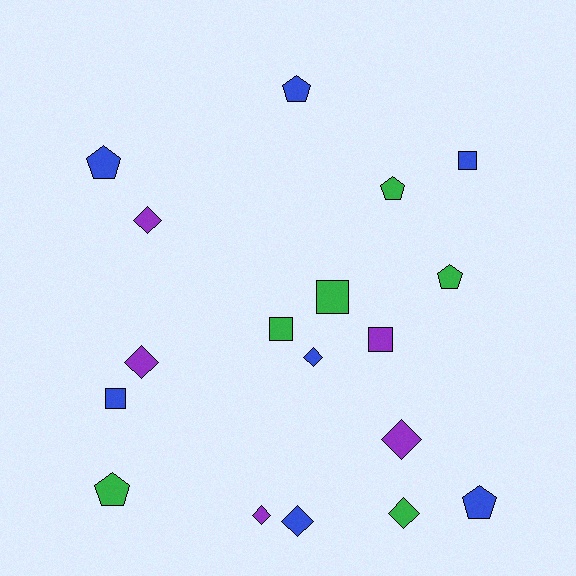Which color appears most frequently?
Blue, with 7 objects.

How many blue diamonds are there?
There are 2 blue diamonds.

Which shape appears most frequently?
Diamond, with 7 objects.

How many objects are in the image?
There are 18 objects.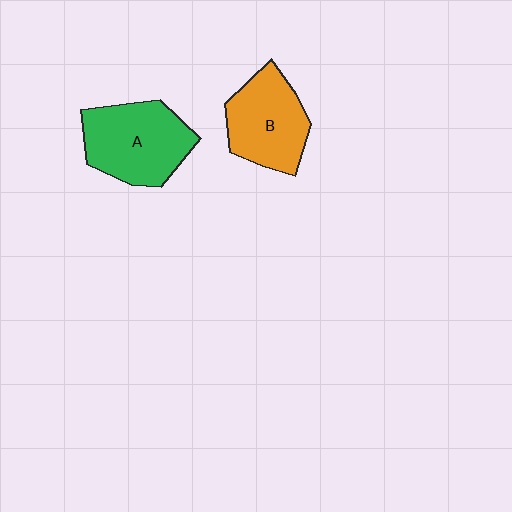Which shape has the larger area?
Shape A (green).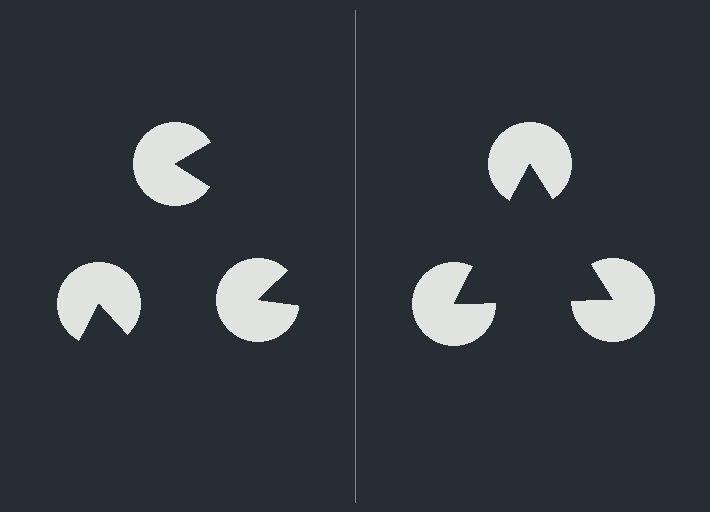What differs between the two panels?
The pac-man discs are positioned identically on both sides; only the wedge orientations differ. On the right they align to a triangle; on the left they are misaligned.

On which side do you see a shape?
An illusory triangle appears on the right side. On the left side the wedge cuts are rotated, so no coherent shape forms.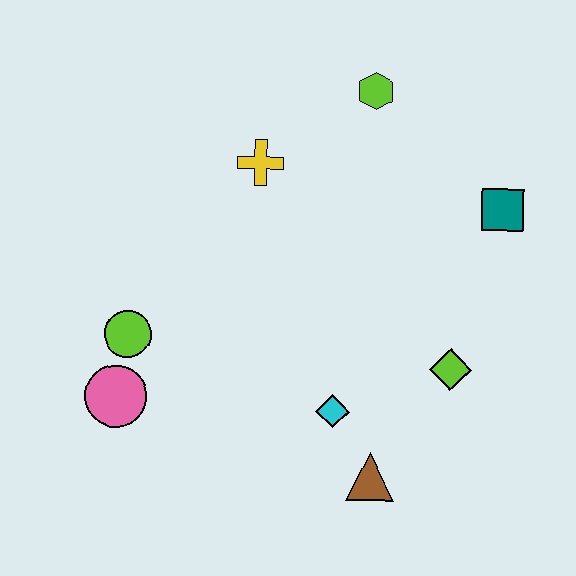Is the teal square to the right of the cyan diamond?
Yes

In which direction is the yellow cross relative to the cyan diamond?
The yellow cross is above the cyan diamond.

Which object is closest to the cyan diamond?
The brown triangle is closest to the cyan diamond.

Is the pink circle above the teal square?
No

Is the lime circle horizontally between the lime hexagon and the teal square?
No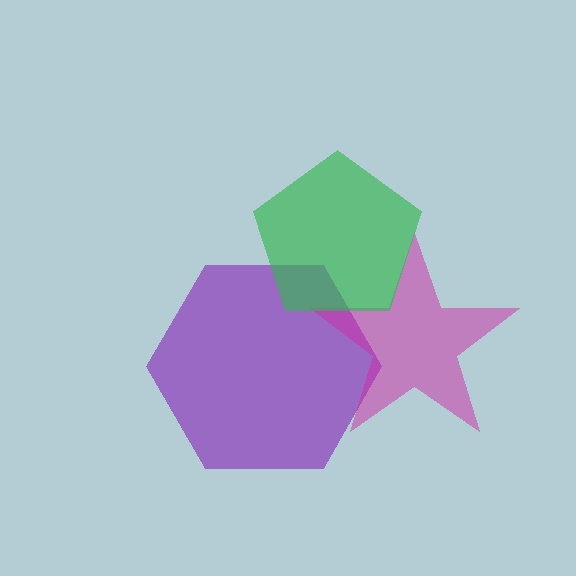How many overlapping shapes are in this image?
There are 3 overlapping shapes in the image.